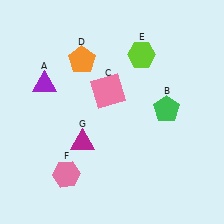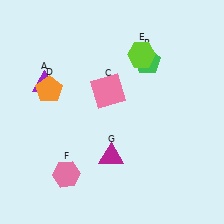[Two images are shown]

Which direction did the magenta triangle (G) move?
The magenta triangle (G) moved right.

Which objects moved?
The objects that moved are: the green pentagon (B), the orange pentagon (D), the magenta triangle (G).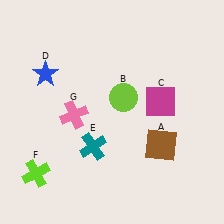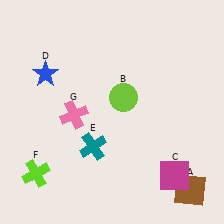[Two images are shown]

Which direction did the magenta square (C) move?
The magenta square (C) moved down.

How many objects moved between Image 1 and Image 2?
2 objects moved between the two images.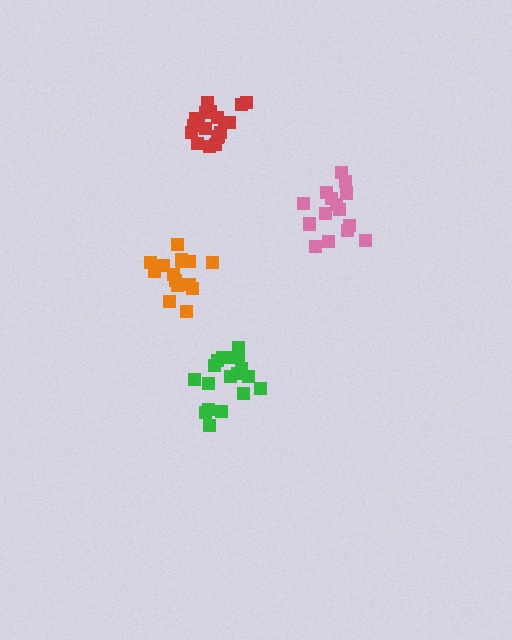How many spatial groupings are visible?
There are 4 spatial groupings.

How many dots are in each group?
Group 1: 16 dots, Group 2: 16 dots, Group 3: 19 dots, Group 4: 18 dots (69 total).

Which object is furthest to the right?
The pink cluster is rightmost.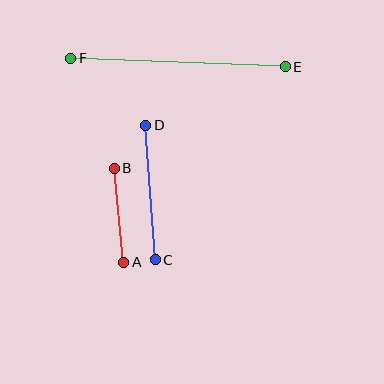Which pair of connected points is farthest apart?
Points E and F are farthest apart.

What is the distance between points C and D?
The distance is approximately 135 pixels.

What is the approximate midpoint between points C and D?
The midpoint is at approximately (150, 193) pixels.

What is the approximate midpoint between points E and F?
The midpoint is at approximately (178, 63) pixels.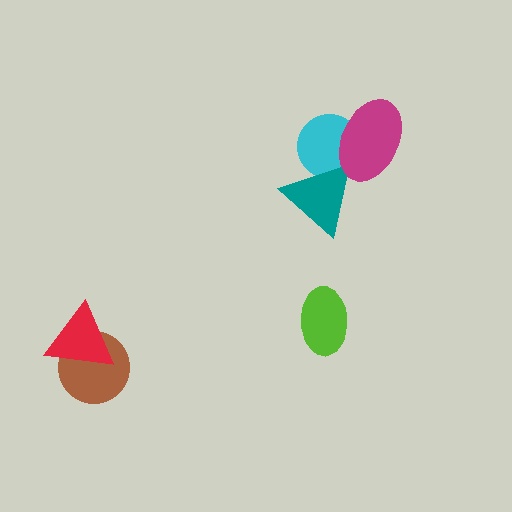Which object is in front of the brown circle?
The red triangle is in front of the brown circle.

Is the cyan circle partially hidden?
Yes, it is partially covered by another shape.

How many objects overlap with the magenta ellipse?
2 objects overlap with the magenta ellipse.